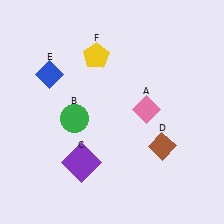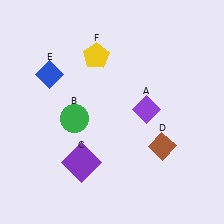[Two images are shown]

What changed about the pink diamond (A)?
In Image 1, A is pink. In Image 2, it changed to purple.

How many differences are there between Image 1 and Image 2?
There is 1 difference between the two images.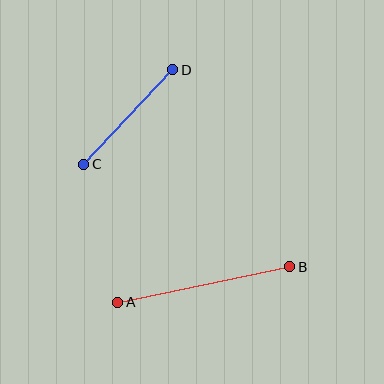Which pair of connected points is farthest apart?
Points A and B are farthest apart.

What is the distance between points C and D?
The distance is approximately 130 pixels.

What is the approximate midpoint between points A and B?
The midpoint is at approximately (204, 284) pixels.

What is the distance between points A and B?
The distance is approximately 176 pixels.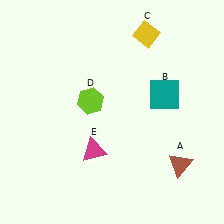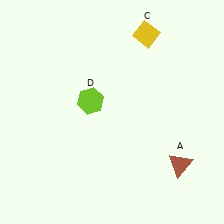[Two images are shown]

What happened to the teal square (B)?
The teal square (B) was removed in Image 2. It was in the top-right area of Image 1.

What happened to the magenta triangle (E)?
The magenta triangle (E) was removed in Image 2. It was in the bottom-left area of Image 1.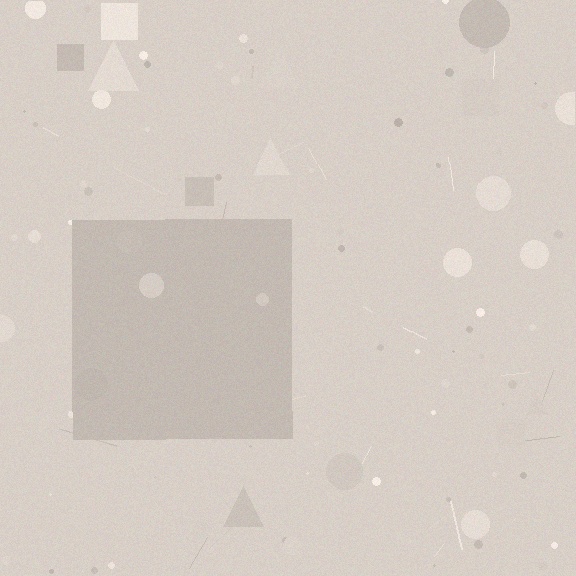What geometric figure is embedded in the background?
A square is embedded in the background.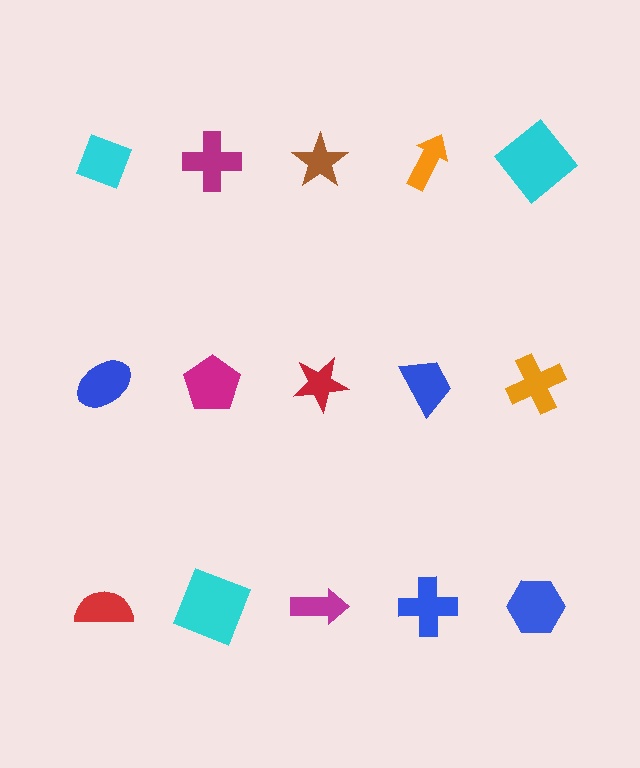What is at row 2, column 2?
A magenta pentagon.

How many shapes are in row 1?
5 shapes.